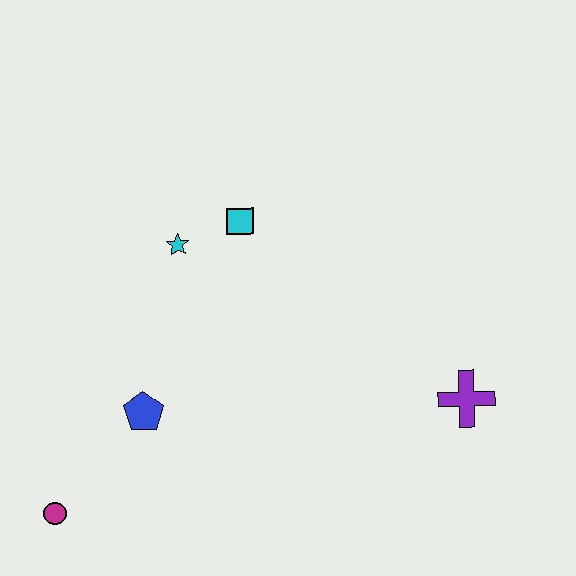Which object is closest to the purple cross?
The cyan square is closest to the purple cross.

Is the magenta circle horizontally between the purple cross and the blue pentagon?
No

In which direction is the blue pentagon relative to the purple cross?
The blue pentagon is to the left of the purple cross.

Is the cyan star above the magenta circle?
Yes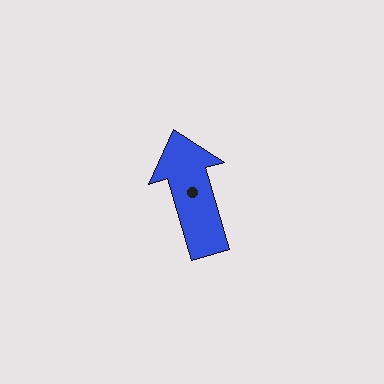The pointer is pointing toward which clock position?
Roughly 11 o'clock.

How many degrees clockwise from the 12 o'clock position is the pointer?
Approximately 344 degrees.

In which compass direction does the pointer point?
North.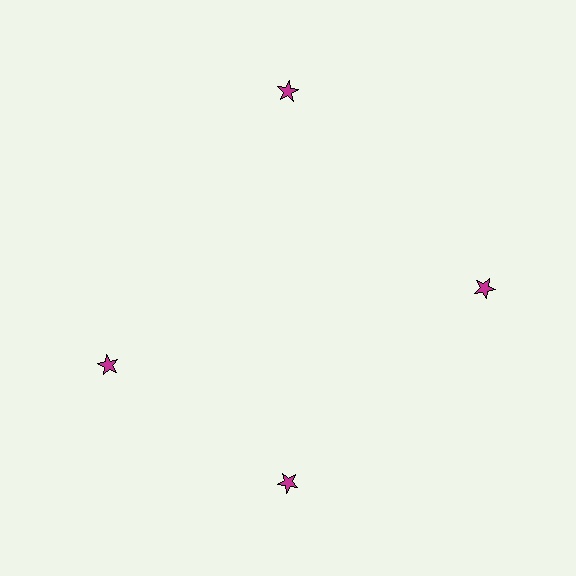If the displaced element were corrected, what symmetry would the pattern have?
It would have 4-fold rotational symmetry — the pattern would map onto itself every 90 degrees.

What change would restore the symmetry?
The symmetry would be restored by rotating it back into even spacing with its neighbors so that all 4 stars sit at equal angles and equal distance from the center.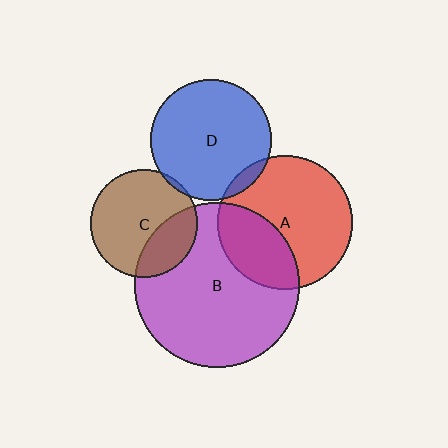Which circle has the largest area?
Circle B (purple).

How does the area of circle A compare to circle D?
Approximately 1.2 times.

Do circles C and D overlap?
Yes.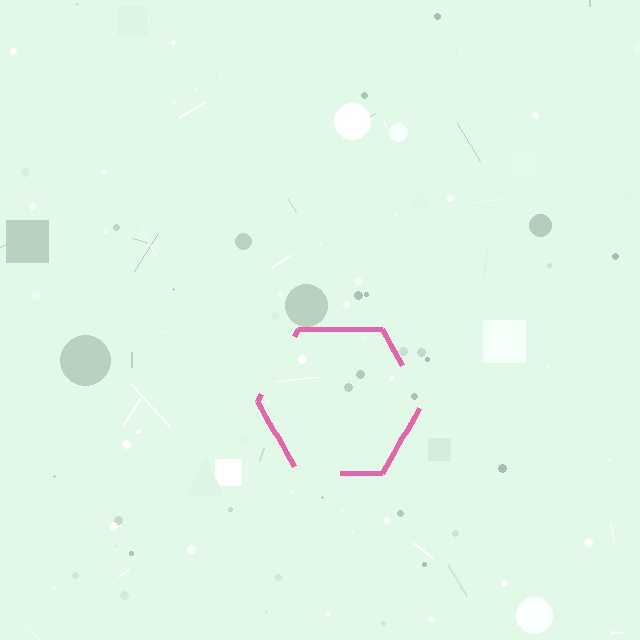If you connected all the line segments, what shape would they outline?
They would outline a hexagon.